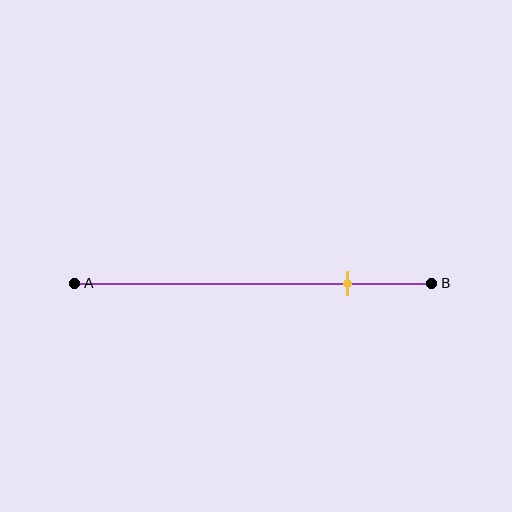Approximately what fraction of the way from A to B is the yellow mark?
The yellow mark is approximately 75% of the way from A to B.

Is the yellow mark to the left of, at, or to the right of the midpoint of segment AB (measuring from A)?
The yellow mark is to the right of the midpoint of segment AB.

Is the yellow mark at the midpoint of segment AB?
No, the mark is at about 75% from A, not at the 50% midpoint.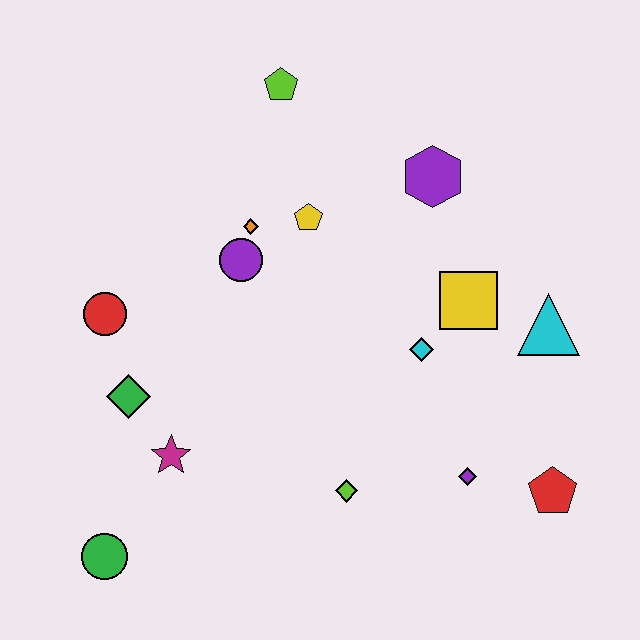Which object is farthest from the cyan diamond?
The green circle is farthest from the cyan diamond.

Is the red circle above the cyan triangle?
Yes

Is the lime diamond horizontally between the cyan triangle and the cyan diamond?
No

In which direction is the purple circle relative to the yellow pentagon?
The purple circle is to the left of the yellow pentagon.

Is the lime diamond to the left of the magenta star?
No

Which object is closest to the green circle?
The magenta star is closest to the green circle.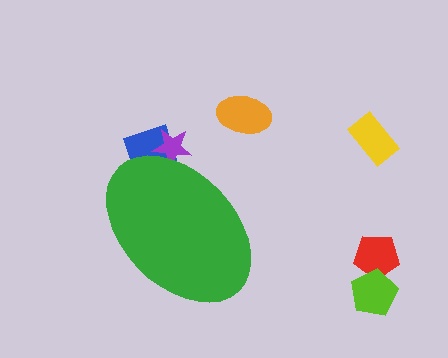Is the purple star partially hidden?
Yes, the purple star is partially hidden behind the green ellipse.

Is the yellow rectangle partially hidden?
No, the yellow rectangle is fully visible.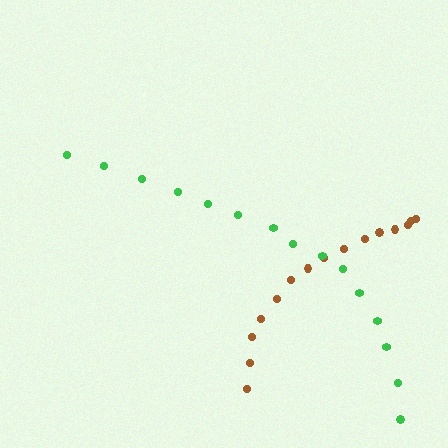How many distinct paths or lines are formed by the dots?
There are 2 distinct paths.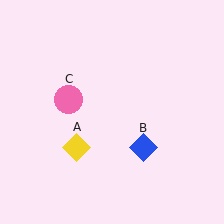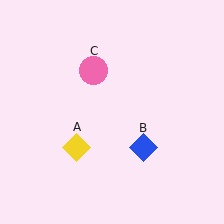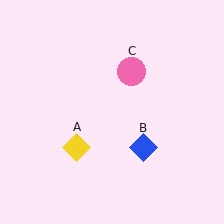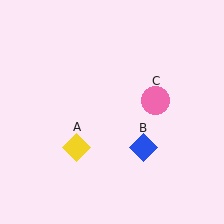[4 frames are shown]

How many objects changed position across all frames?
1 object changed position: pink circle (object C).